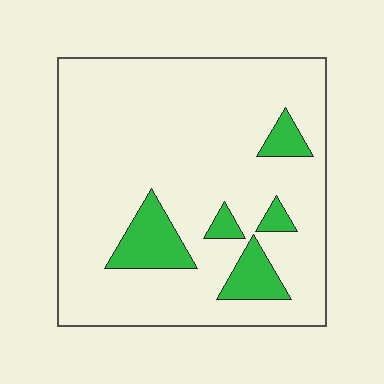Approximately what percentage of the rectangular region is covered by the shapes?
Approximately 15%.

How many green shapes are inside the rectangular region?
5.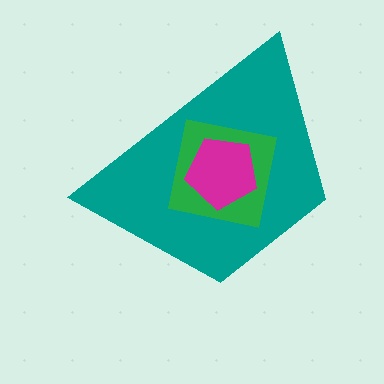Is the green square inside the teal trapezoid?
Yes.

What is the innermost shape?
The magenta pentagon.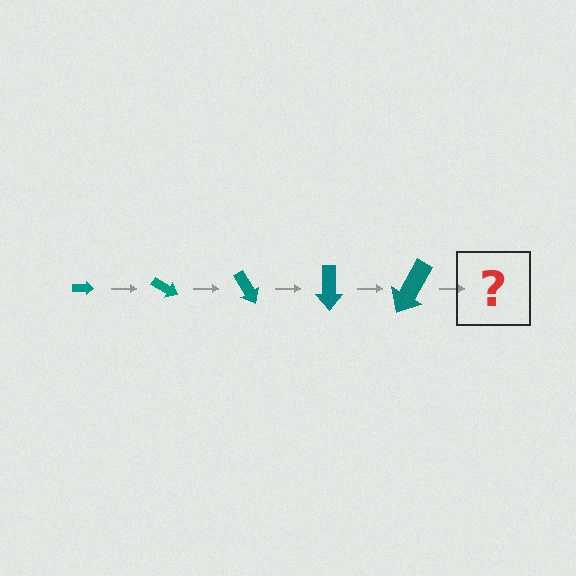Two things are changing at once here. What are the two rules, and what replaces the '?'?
The two rules are that the arrow grows larger each step and it rotates 30 degrees each step. The '?' should be an arrow, larger than the previous one and rotated 150 degrees from the start.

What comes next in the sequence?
The next element should be an arrow, larger than the previous one and rotated 150 degrees from the start.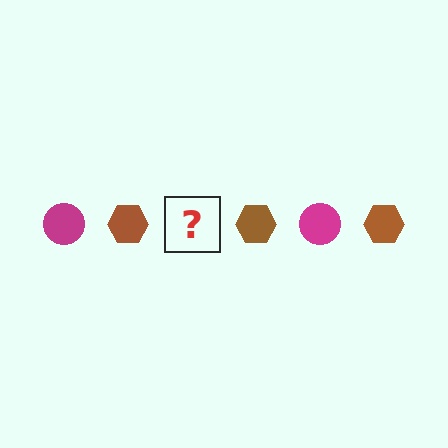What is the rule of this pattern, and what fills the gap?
The rule is that the pattern alternates between magenta circle and brown hexagon. The gap should be filled with a magenta circle.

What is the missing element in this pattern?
The missing element is a magenta circle.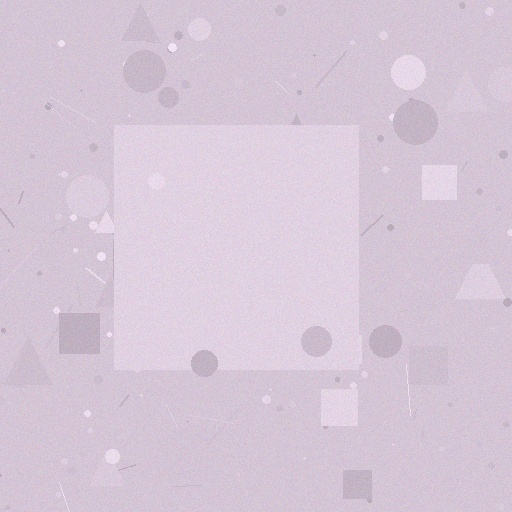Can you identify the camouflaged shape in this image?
The camouflaged shape is a square.